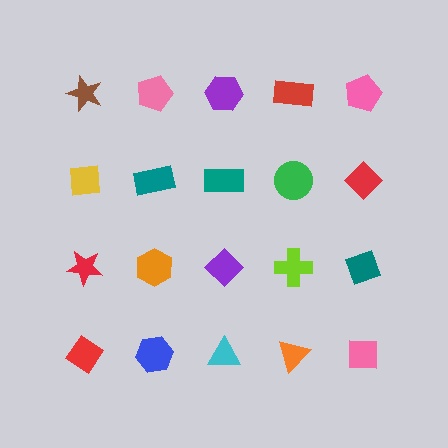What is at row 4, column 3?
A cyan triangle.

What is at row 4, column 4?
An orange triangle.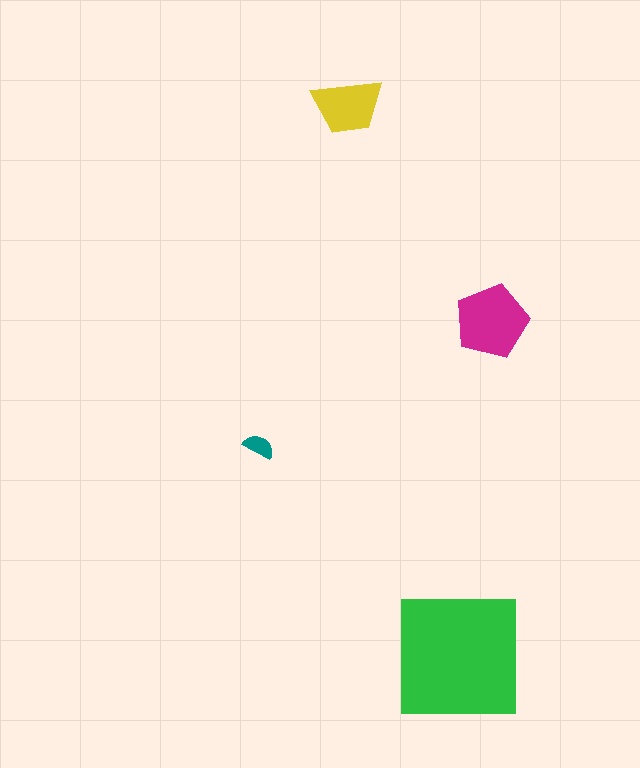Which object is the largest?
The green square.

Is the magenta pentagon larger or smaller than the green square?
Smaller.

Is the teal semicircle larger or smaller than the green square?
Smaller.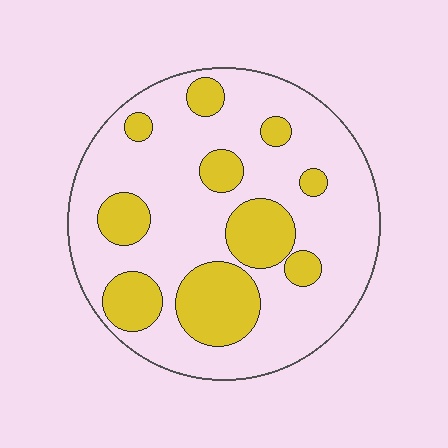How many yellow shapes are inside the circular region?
10.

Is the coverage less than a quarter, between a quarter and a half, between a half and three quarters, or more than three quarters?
Between a quarter and a half.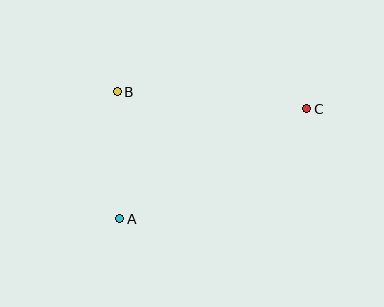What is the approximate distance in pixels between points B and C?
The distance between B and C is approximately 190 pixels.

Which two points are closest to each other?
Points A and B are closest to each other.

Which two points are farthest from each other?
Points A and C are farthest from each other.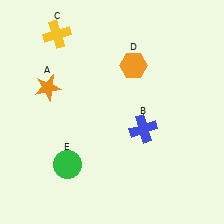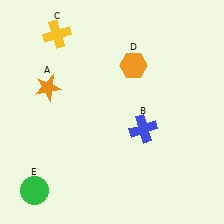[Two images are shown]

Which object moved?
The green circle (E) moved left.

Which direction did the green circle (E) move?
The green circle (E) moved left.